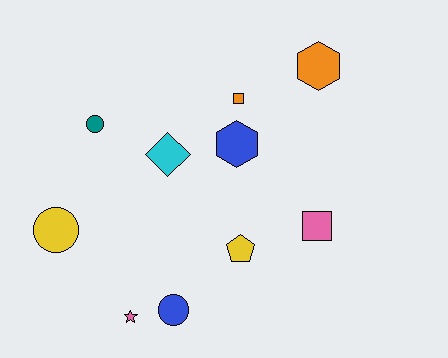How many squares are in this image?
There are 2 squares.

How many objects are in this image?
There are 10 objects.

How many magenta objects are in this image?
There are no magenta objects.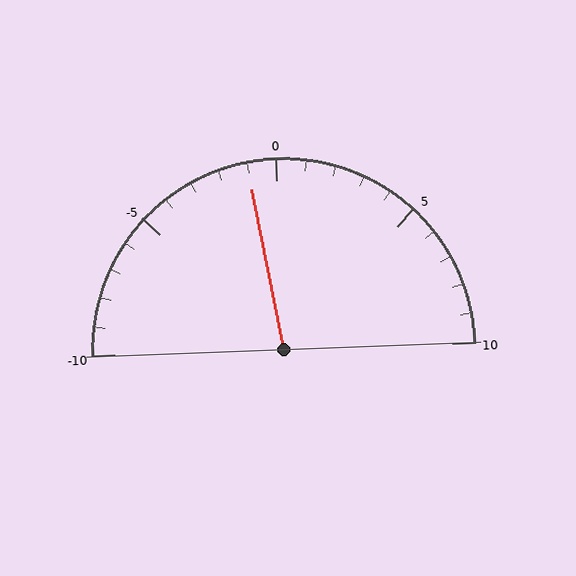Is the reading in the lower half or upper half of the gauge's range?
The reading is in the lower half of the range (-10 to 10).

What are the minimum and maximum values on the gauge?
The gauge ranges from -10 to 10.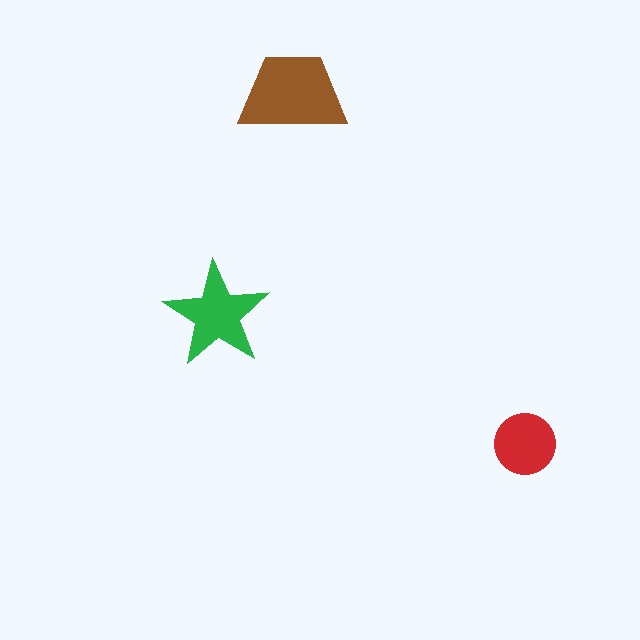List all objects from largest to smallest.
The brown trapezoid, the green star, the red circle.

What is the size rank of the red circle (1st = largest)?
3rd.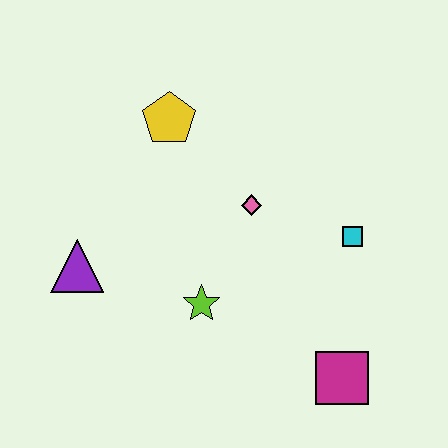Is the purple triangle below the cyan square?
Yes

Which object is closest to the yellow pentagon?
The pink diamond is closest to the yellow pentagon.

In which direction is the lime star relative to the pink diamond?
The lime star is below the pink diamond.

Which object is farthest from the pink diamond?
The magenta square is farthest from the pink diamond.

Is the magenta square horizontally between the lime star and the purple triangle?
No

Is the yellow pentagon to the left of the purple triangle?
No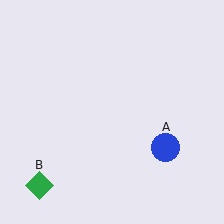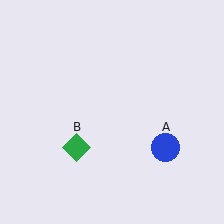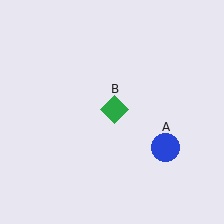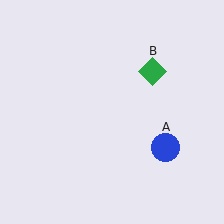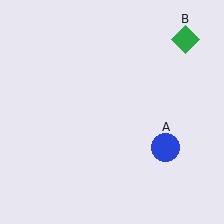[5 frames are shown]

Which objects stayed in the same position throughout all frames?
Blue circle (object A) remained stationary.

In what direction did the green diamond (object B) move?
The green diamond (object B) moved up and to the right.